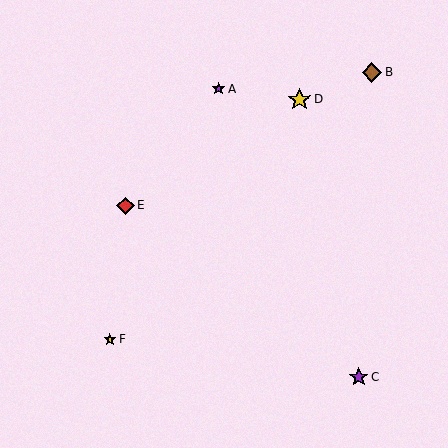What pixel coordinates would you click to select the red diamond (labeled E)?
Click at (125, 205) to select the red diamond E.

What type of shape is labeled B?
Shape B is a brown diamond.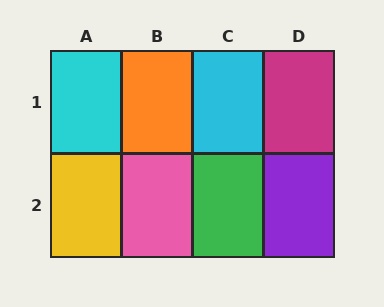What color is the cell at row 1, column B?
Orange.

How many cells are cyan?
2 cells are cyan.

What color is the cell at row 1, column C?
Cyan.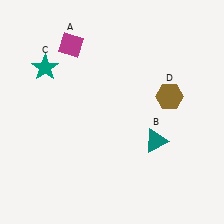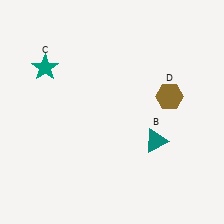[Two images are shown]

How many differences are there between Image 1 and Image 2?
There is 1 difference between the two images.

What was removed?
The magenta diamond (A) was removed in Image 2.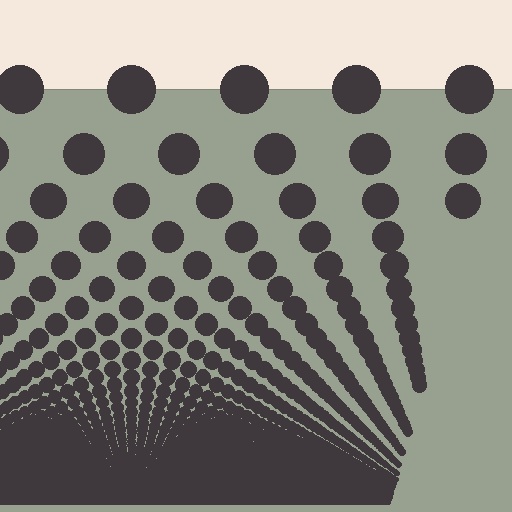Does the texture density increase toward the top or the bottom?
Density increases toward the bottom.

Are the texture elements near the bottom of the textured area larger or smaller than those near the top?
Smaller. The gradient is inverted — elements near the bottom are smaller and denser.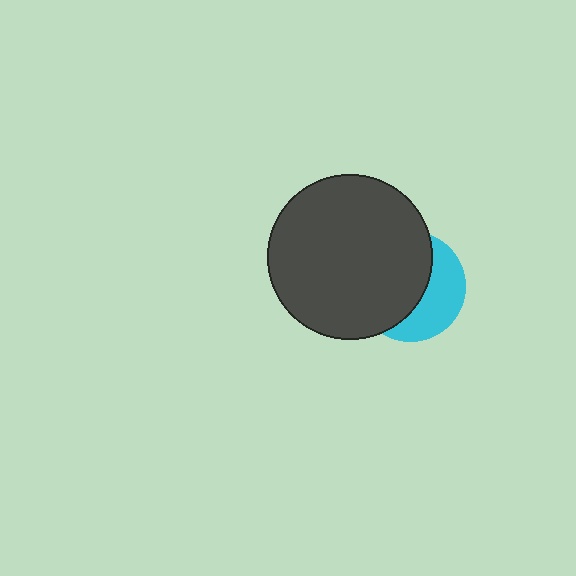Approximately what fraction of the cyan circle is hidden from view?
Roughly 60% of the cyan circle is hidden behind the dark gray circle.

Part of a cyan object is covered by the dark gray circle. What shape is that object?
It is a circle.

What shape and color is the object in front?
The object in front is a dark gray circle.